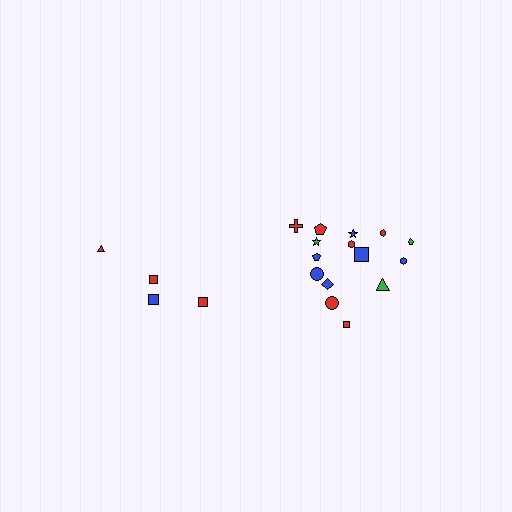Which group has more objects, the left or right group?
The right group.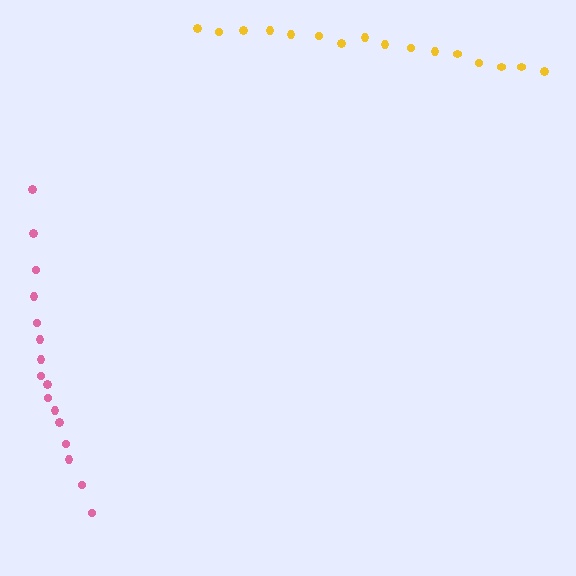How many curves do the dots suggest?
There are 2 distinct paths.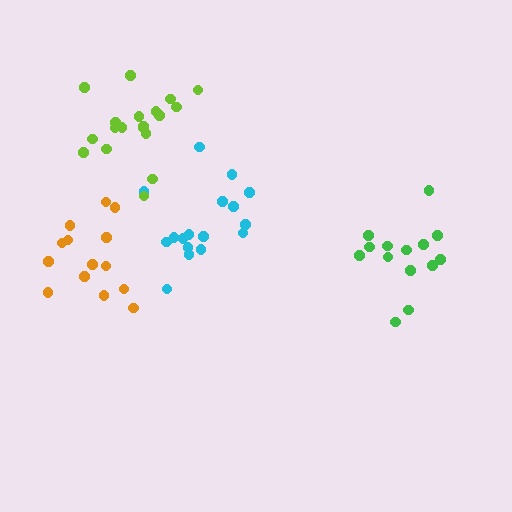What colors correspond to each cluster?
The clusters are colored: green, orange, cyan, lime.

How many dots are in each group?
Group 1: 14 dots, Group 2: 14 dots, Group 3: 17 dots, Group 4: 19 dots (64 total).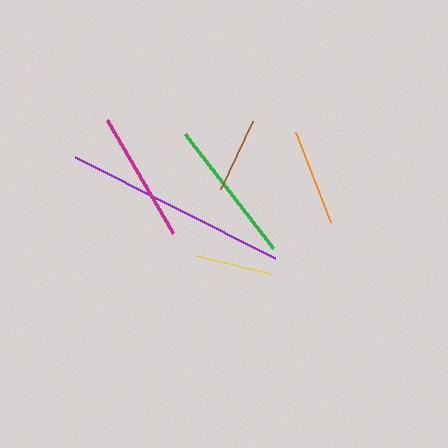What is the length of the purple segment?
The purple segment is approximately 224 pixels long.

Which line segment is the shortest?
The brown line is the shortest at approximately 75 pixels.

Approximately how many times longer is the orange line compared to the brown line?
The orange line is approximately 1.3 times the length of the brown line.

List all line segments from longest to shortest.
From longest to shortest: purple, green, magenta, orange, yellow, brown.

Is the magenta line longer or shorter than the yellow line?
The magenta line is longer than the yellow line.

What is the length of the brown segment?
The brown segment is approximately 75 pixels long.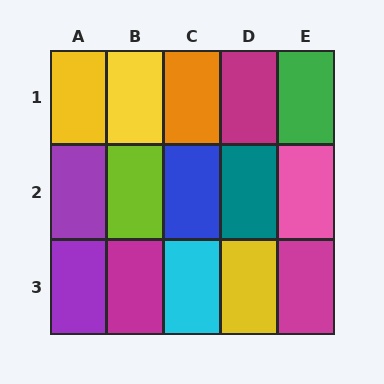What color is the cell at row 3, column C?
Cyan.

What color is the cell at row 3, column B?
Magenta.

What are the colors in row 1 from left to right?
Yellow, yellow, orange, magenta, green.